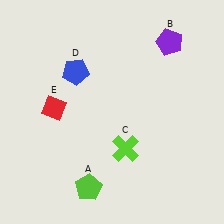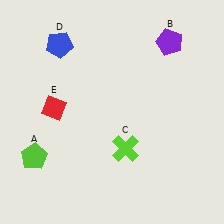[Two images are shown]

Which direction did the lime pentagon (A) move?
The lime pentagon (A) moved left.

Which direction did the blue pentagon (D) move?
The blue pentagon (D) moved up.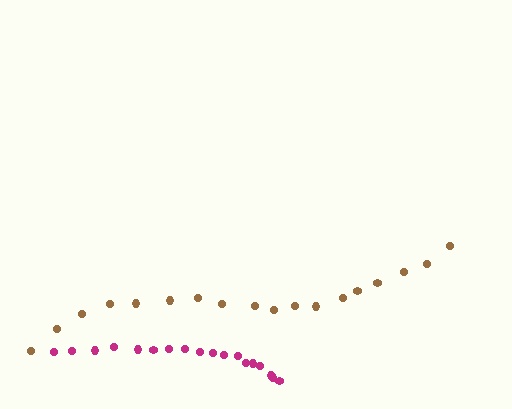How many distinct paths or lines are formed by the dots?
There are 2 distinct paths.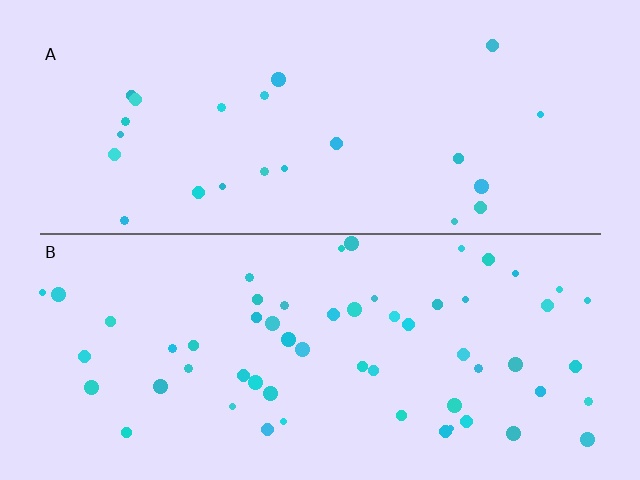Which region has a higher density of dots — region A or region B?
B (the bottom).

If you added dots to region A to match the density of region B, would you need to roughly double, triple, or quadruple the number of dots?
Approximately double.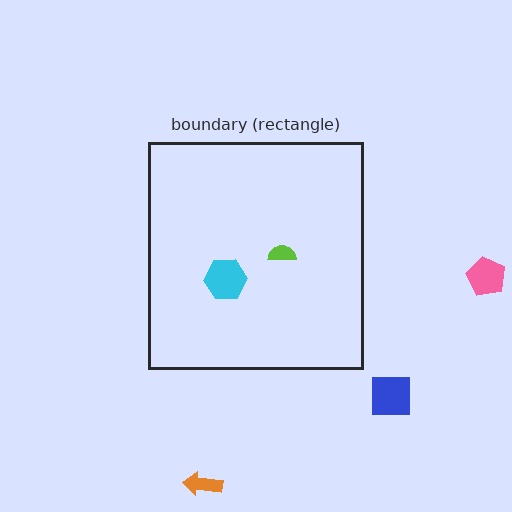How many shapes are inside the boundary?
2 inside, 3 outside.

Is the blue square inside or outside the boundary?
Outside.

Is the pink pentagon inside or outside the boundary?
Outside.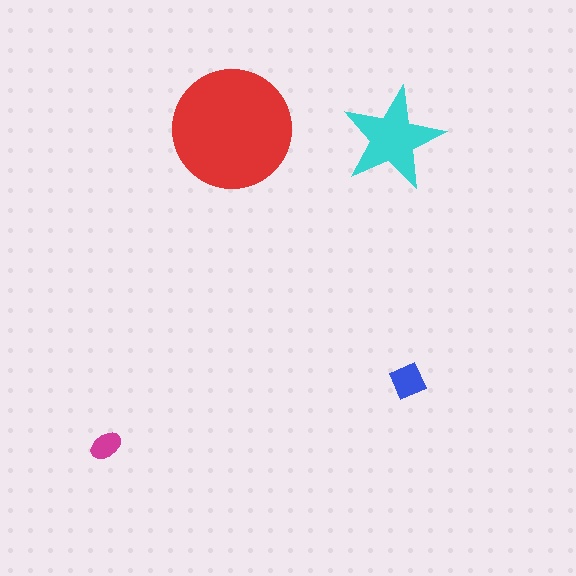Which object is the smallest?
The magenta ellipse.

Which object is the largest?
The red circle.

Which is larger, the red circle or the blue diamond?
The red circle.